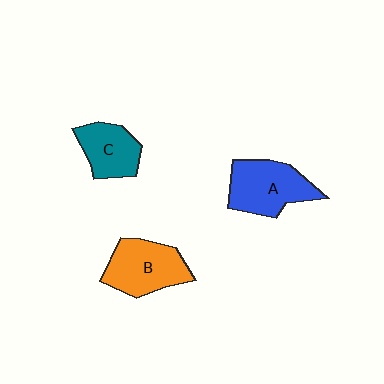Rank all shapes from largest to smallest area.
From largest to smallest: A (blue), B (orange), C (teal).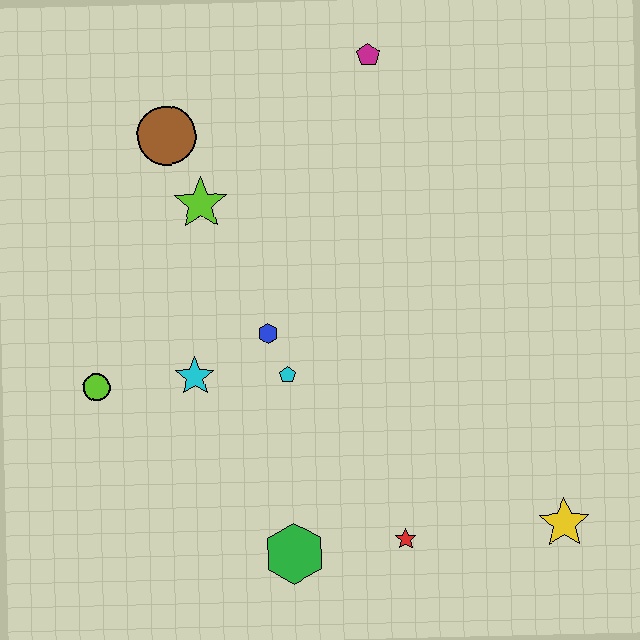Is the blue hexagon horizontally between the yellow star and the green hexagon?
No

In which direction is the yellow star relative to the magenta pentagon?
The yellow star is below the magenta pentagon.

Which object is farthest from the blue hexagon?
The yellow star is farthest from the blue hexagon.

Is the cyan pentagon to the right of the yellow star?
No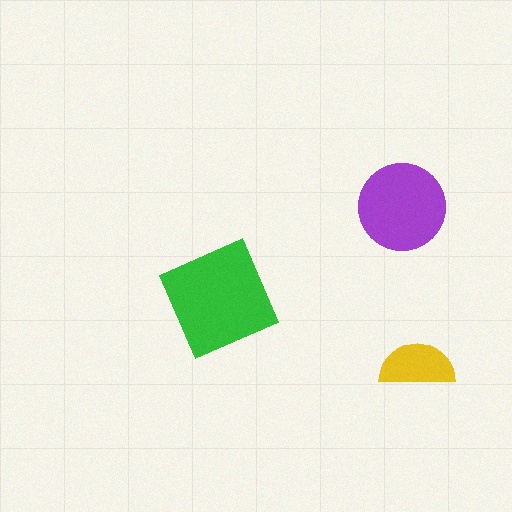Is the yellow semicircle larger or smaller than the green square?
Smaller.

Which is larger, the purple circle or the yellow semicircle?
The purple circle.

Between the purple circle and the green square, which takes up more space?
The green square.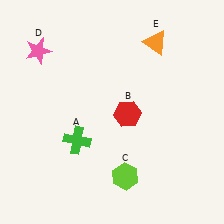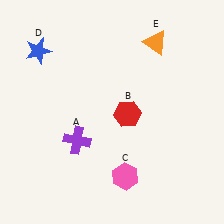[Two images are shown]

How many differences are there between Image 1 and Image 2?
There are 3 differences between the two images.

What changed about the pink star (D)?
In Image 1, D is pink. In Image 2, it changed to blue.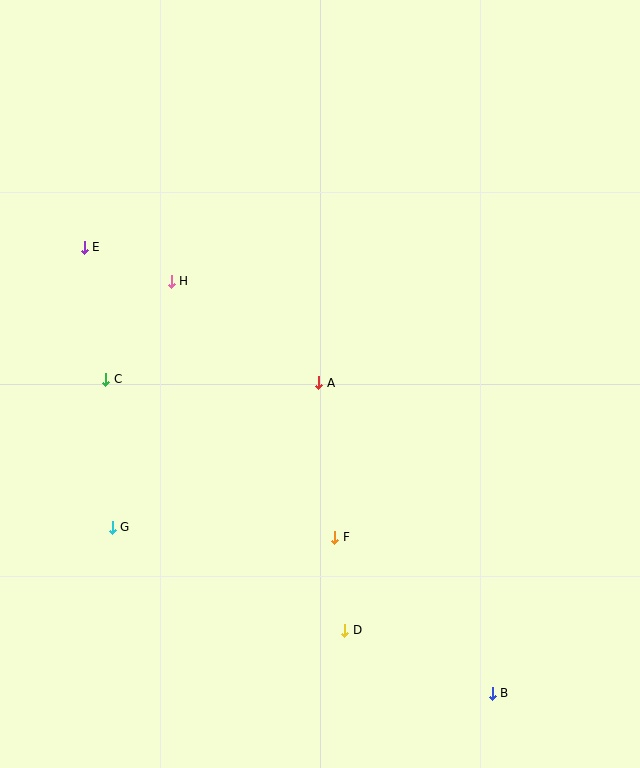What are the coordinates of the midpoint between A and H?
The midpoint between A and H is at (245, 332).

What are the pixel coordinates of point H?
Point H is at (171, 281).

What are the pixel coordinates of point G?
Point G is at (112, 527).